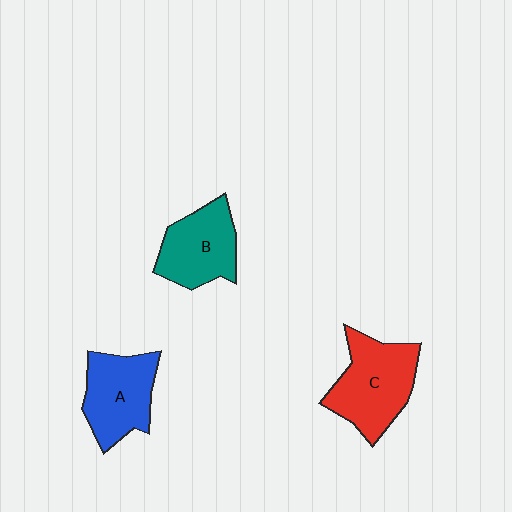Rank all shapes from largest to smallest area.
From largest to smallest: C (red), A (blue), B (teal).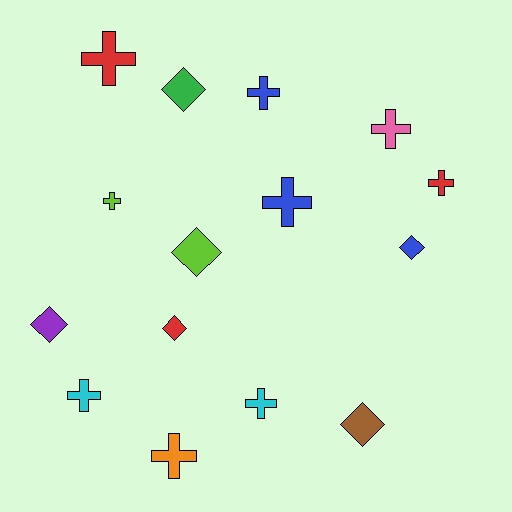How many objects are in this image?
There are 15 objects.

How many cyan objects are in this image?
There are 2 cyan objects.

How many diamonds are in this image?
There are 6 diamonds.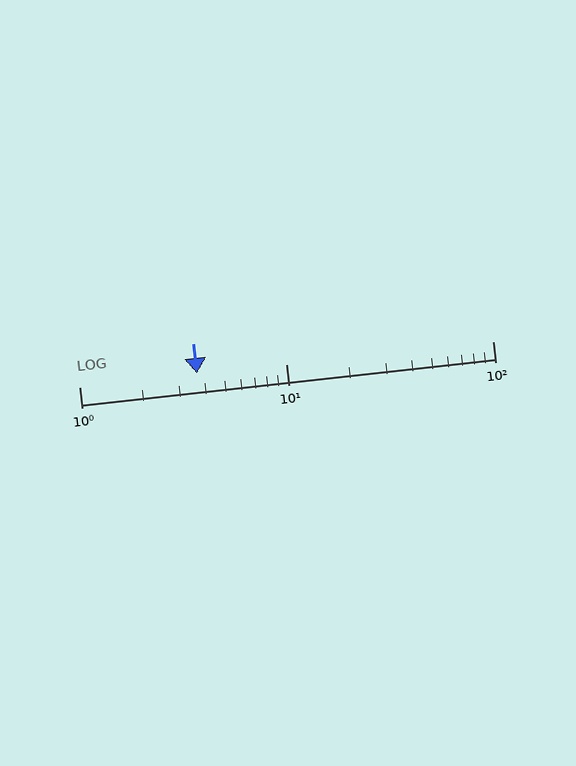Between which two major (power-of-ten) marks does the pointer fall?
The pointer is between 1 and 10.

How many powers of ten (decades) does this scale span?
The scale spans 2 decades, from 1 to 100.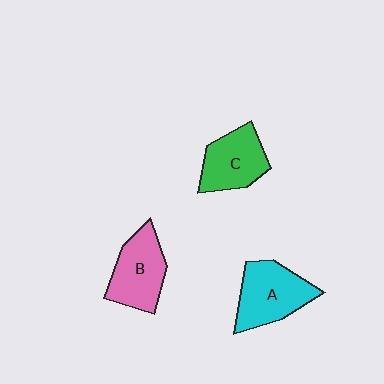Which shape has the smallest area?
Shape C (green).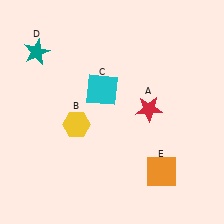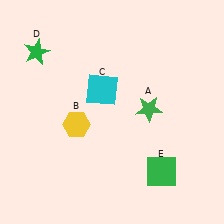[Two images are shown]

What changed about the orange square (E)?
In Image 1, E is orange. In Image 2, it changed to green.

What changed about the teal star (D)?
In Image 1, D is teal. In Image 2, it changed to green.